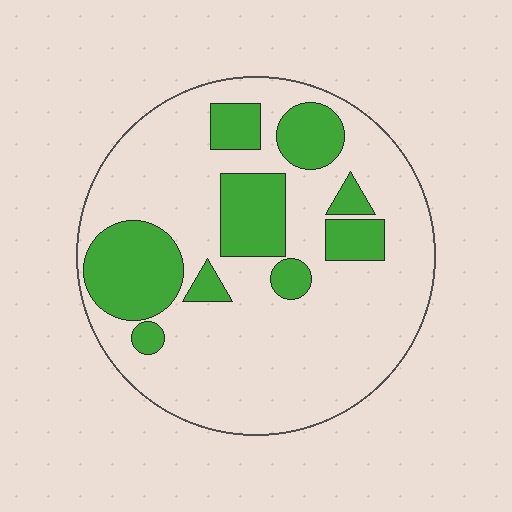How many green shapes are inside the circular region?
9.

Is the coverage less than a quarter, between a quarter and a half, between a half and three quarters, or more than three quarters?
Between a quarter and a half.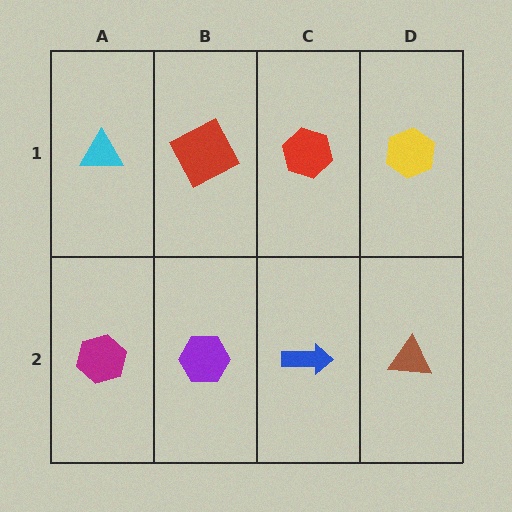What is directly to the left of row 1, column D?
A red hexagon.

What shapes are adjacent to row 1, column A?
A magenta hexagon (row 2, column A), a red square (row 1, column B).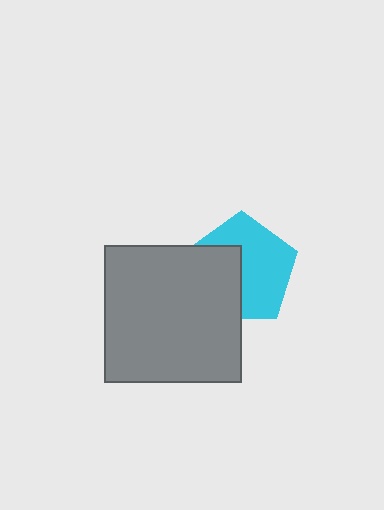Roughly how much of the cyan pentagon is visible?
About half of it is visible (roughly 60%).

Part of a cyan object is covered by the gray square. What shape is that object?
It is a pentagon.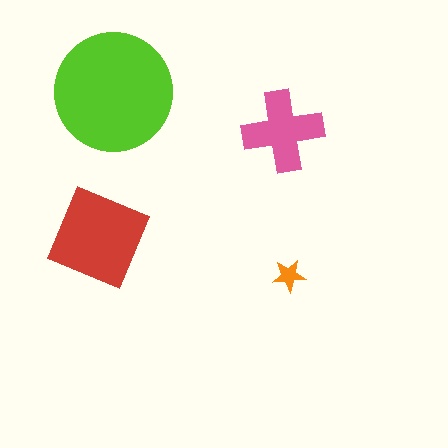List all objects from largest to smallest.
The lime circle, the red diamond, the pink cross, the orange star.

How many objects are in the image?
There are 4 objects in the image.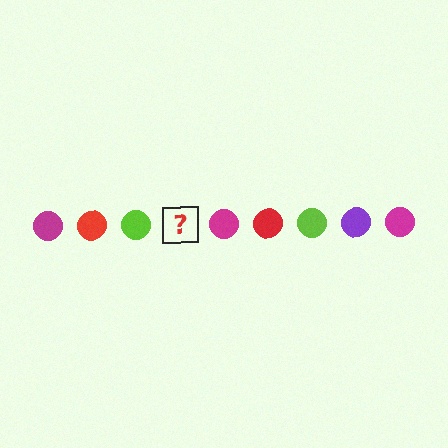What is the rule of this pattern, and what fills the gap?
The rule is that the pattern cycles through magenta, red, lime, purple circles. The gap should be filled with a purple circle.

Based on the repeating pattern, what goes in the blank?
The blank should be a purple circle.